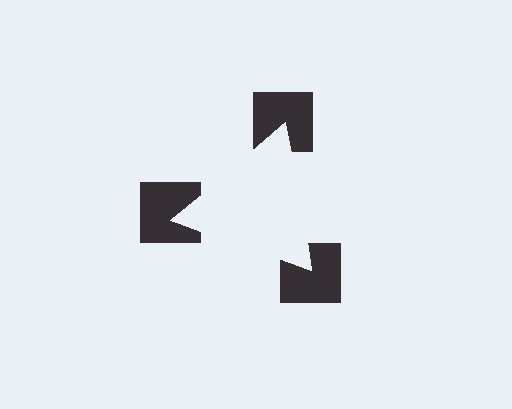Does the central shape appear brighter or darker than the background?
It typically appears slightly brighter than the background, even though no actual brightness change is drawn.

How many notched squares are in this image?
There are 3 — one at each vertex of the illusory triangle.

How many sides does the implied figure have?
3 sides.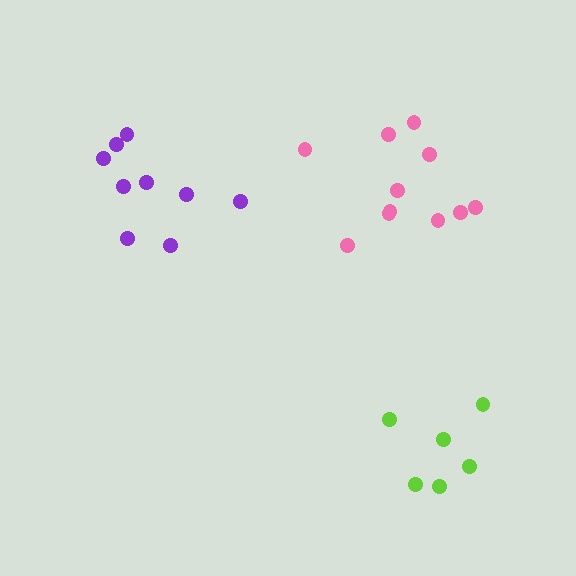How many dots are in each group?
Group 1: 11 dots, Group 2: 6 dots, Group 3: 9 dots (26 total).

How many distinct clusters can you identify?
There are 3 distinct clusters.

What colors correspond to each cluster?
The clusters are colored: pink, lime, purple.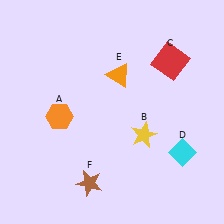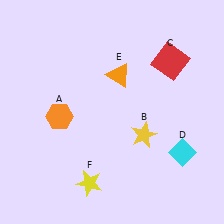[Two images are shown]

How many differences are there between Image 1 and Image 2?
There is 1 difference between the two images.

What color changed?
The star (F) changed from brown in Image 1 to yellow in Image 2.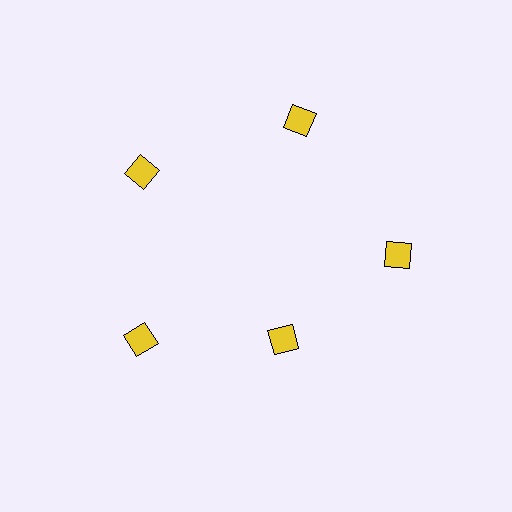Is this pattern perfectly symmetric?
No. The 5 yellow diamonds are arranged in a ring, but one element near the 5 o'clock position is pulled inward toward the center, breaking the 5-fold rotational symmetry.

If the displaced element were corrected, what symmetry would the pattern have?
It would have 5-fold rotational symmetry — the pattern would map onto itself every 72 degrees.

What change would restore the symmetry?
The symmetry would be restored by moving it outward, back onto the ring so that all 5 diamonds sit at equal angles and equal distance from the center.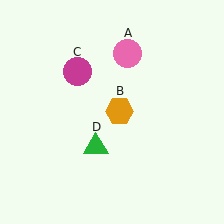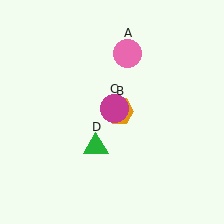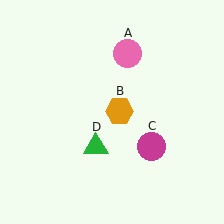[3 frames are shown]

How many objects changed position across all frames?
1 object changed position: magenta circle (object C).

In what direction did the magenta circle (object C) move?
The magenta circle (object C) moved down and to the right.